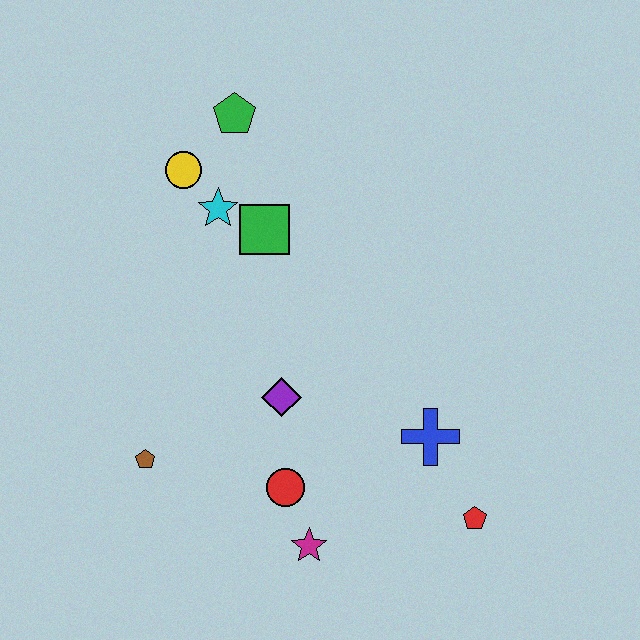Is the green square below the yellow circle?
Yes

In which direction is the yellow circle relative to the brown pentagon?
The yellow circle is above the brown pentagon.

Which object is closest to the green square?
The cyan star is closest to the green square.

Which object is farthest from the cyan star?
The red pentagon is farthest from the cyan star.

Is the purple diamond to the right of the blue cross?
No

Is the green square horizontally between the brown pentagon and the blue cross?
Yes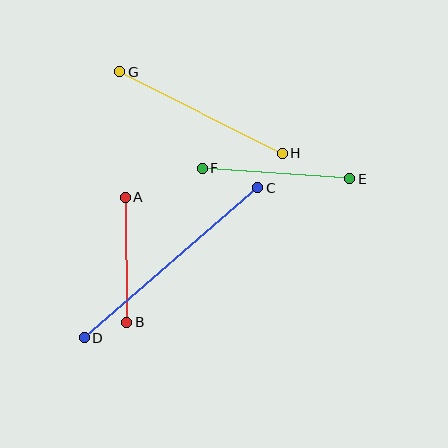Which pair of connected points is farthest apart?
Points C and D are farthest apart.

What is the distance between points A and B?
The distance is approximately 125 pixels.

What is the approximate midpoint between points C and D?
The midpoint is at approximately (171, 263) pixels.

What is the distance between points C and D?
The distance is approximately 229 pixels.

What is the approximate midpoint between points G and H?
The midpoint is at approximately (201, 113) pixels.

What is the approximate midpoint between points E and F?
The midpoint is at approximately (276, 173) pixels.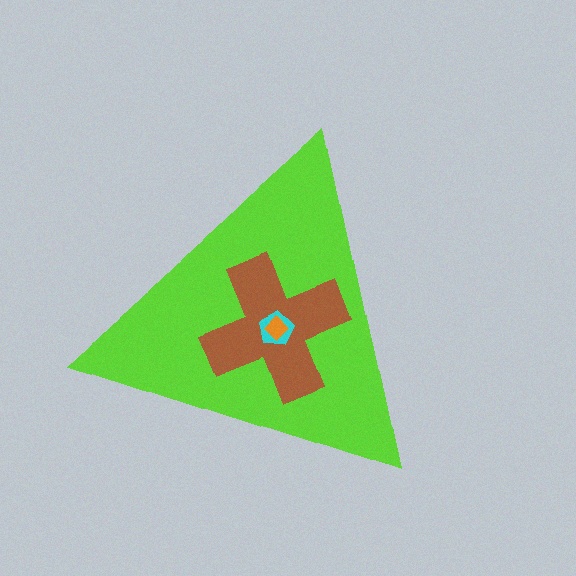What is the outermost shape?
The lime triangle.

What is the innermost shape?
The orange diamond.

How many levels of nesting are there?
4.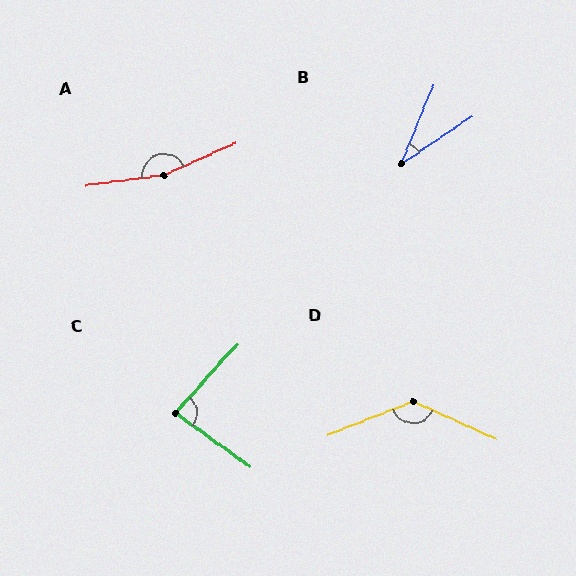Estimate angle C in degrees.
Approximately 83 degrees.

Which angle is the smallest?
B, at approximately 33 degrees.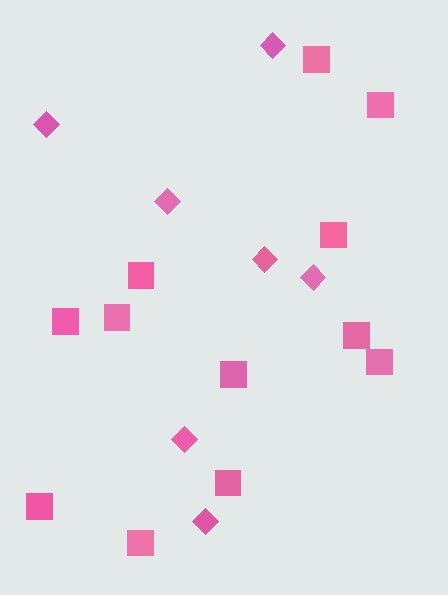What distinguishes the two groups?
There are 2 groups: one group of squares (12) and one group of diamonds (7).